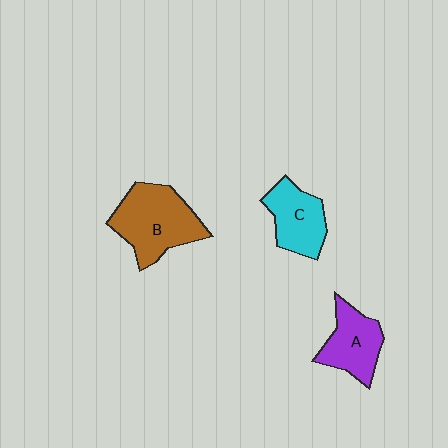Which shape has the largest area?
Shape B (brown).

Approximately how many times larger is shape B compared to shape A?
Approximately 1.5 times.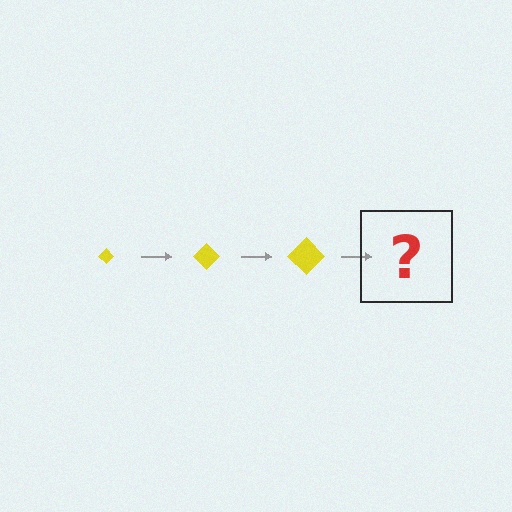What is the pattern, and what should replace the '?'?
The pattern is that the diamond gets progressively larger each step. The '?' should be a yellow diamond, larger than the previous one.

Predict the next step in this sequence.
The next step is a yellow diamond, larger than the previous one.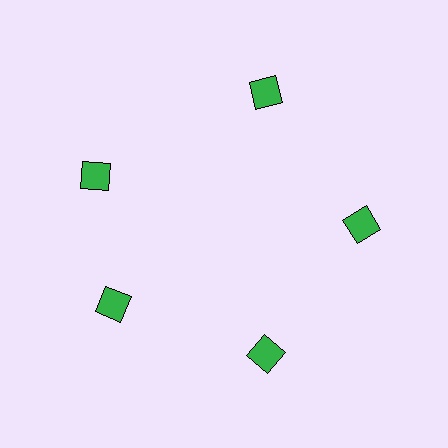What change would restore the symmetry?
The symmetry would be restored by rotating it back into even spacing with its neighbors so that all 5 squares sit at equal angles and equal distance from the center.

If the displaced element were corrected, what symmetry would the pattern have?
It would have 5-fold rotational symmetry — the pattern would map onto itself every 72 degrees.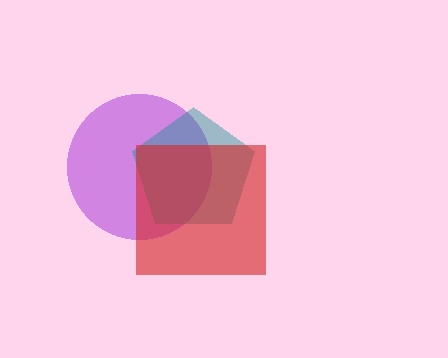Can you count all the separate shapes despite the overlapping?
Yes, there are 3 separate shapes.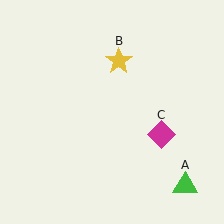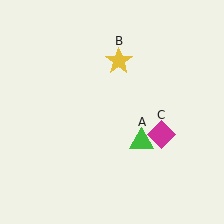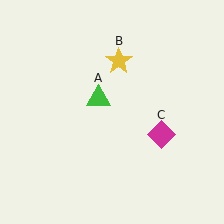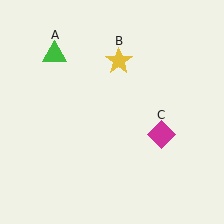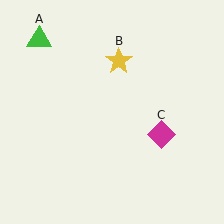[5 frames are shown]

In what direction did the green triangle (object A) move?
The green triangle (object A) moved up and to the left.